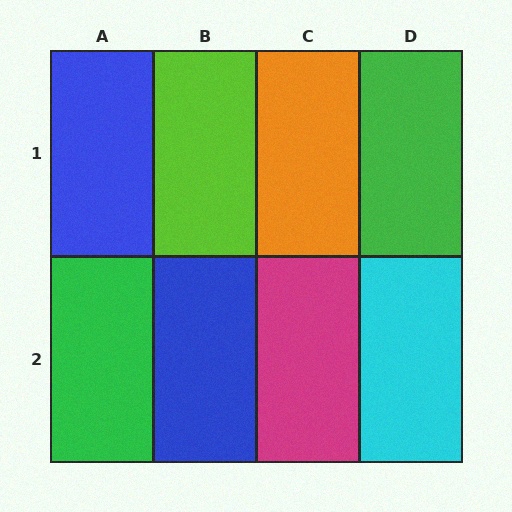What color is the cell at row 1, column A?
Blue.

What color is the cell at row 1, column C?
Orange.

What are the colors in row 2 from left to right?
Green, blue, magenta, cyan.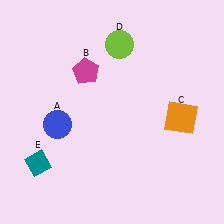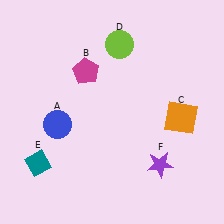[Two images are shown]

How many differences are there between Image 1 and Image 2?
There is 1 difference between the two images.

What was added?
A purple star (F) was added in Image 2.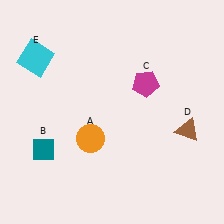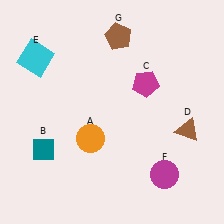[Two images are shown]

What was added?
A magenta circle (F), a brown pentagon (G) were added in Image 2.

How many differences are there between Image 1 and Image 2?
There are 2 differences between the two images.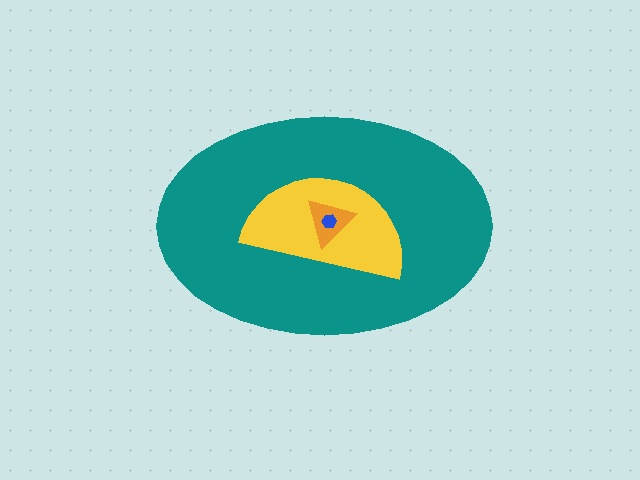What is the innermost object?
The blue hexagon.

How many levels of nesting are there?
4.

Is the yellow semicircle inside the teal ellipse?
Yes.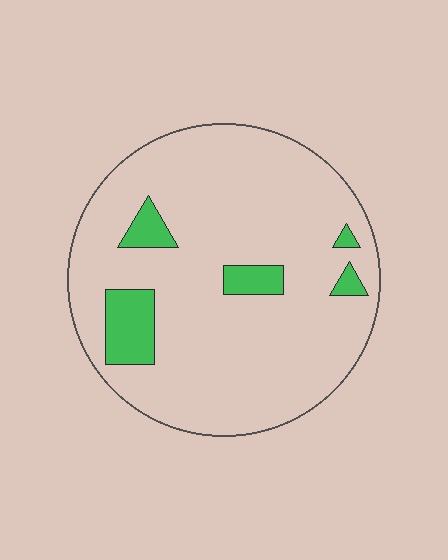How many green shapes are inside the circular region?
5.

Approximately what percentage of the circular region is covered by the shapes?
Approximately 10%.